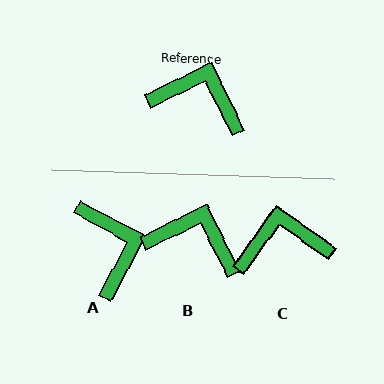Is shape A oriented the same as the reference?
No, it is off by about 54 degrees.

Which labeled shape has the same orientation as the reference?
B.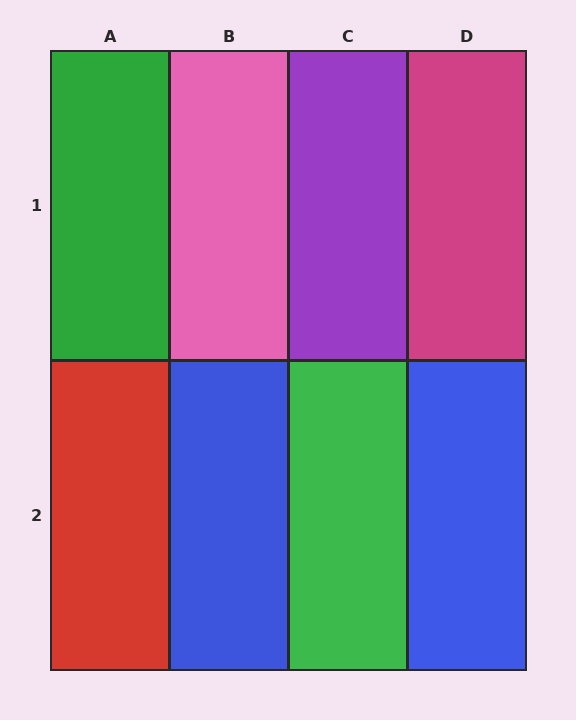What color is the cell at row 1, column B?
Pink.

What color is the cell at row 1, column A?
Green.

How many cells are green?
2 cells are green.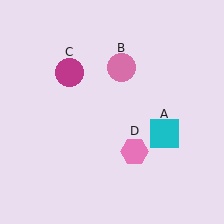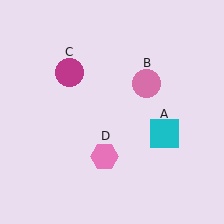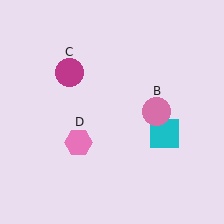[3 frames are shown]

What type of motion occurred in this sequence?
The pink circle (object B), pink hexagon (object D) rotated clockwise around the center of the scene.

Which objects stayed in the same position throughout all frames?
Cyan square (object A) and magenta circle (object C) remained stationary.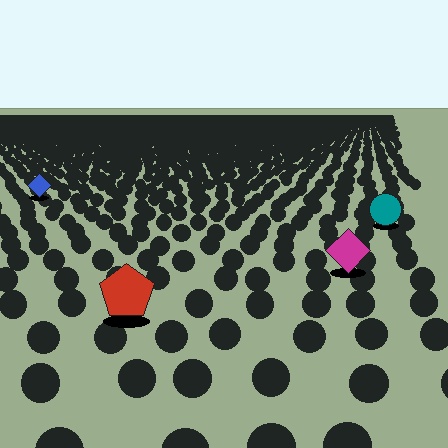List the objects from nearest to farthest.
From nearest to farthest: the red pentagon, the magenta diamond, the teal circle, the blue diamond.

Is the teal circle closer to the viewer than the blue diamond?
Yes. The teal circle is closer — you can tell from the texture gradient: the ground texture is coarser near it.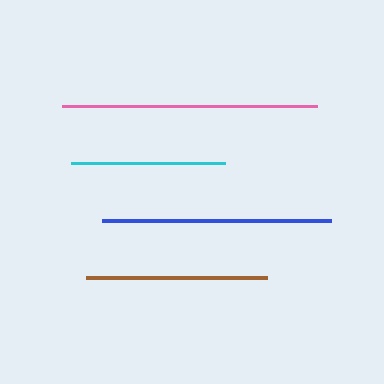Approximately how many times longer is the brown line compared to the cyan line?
The brown line is approximately 1.2 times the length of the cyan line.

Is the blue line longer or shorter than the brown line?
The blue line is longer than the brown line.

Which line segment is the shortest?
The cyan line is the shortest at approximately 153 pixels.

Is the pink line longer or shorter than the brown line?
The pink line is longer than the brown line.